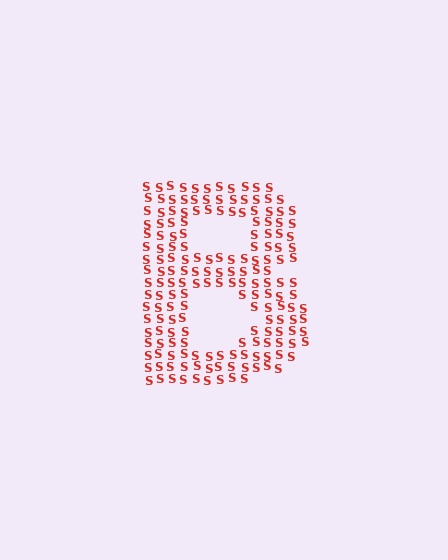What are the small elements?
The small elements are letter S's.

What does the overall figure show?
The overall figure shows the letter B.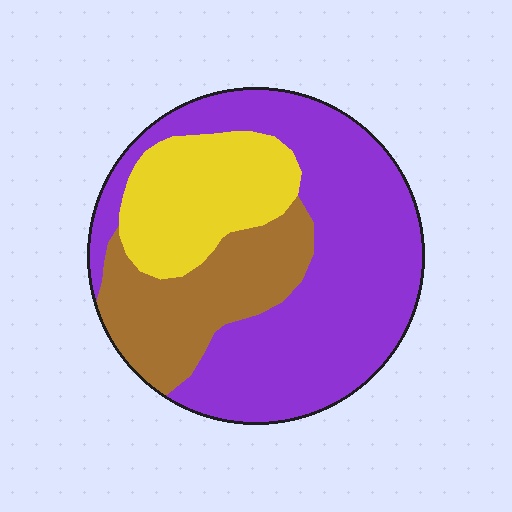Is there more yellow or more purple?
Purple.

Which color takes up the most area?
Purple, at roughly 55%.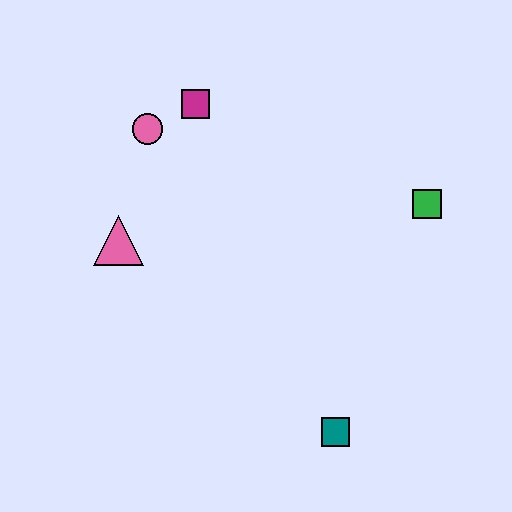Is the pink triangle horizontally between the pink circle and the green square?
No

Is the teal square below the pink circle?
Yes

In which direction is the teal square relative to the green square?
The teal square is below the green square.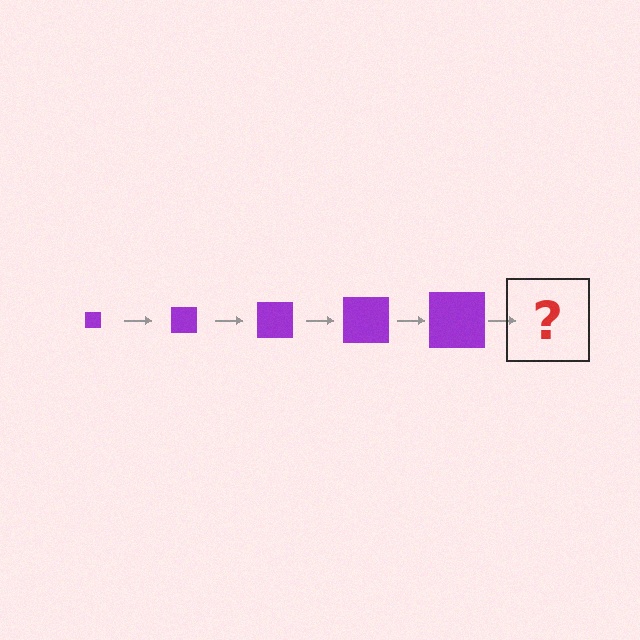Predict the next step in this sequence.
The next step is a purple square, larger than the previous one.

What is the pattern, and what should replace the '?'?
The pattern is that the square gets progressively larger each step. The '?' should be a purple square, larger than the previous one.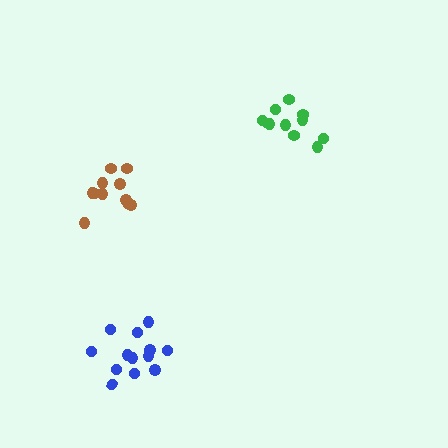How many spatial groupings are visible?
There are 3 spatial groupings.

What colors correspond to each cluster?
The clusters are colored: green, brown, blue.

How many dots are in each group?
Group 1: 11 dots, Group 2: 11 dots, Group 3: 13 dots (35 total).